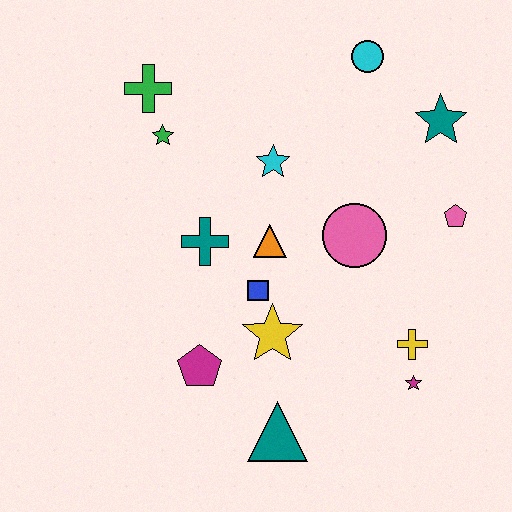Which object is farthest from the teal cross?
The teal star is farthest from the teal cross.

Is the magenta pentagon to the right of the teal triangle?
No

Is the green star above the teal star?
No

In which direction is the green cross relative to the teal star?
The green cross is to the left of the teal star.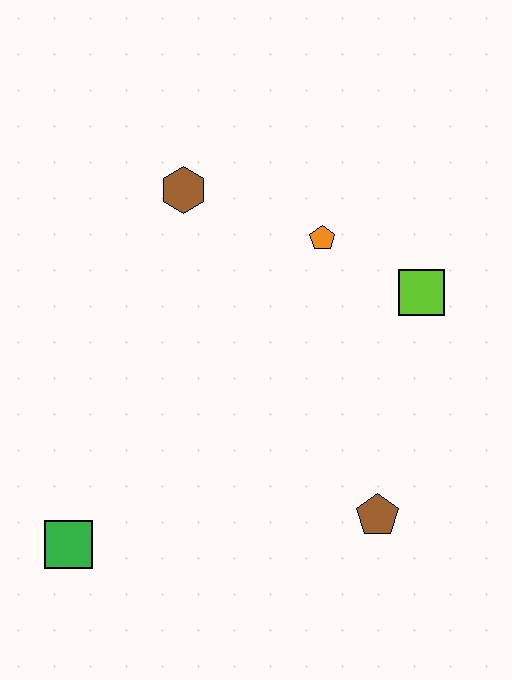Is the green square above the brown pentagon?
No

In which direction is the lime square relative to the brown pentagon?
The lime square is above the brown pentagon.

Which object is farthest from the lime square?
The green square is farthest from the lime square.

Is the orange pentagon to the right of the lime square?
No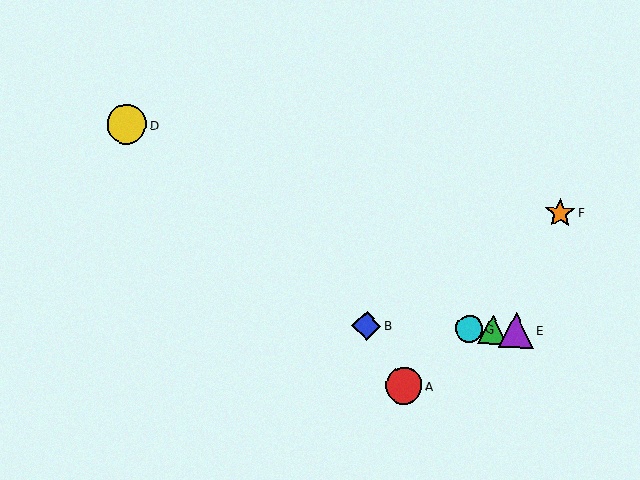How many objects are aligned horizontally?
4 objects (B, C, E, G) are aligned horizontally.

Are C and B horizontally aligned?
Yes, both are at y≈330.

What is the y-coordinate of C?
Object C is at y≈330.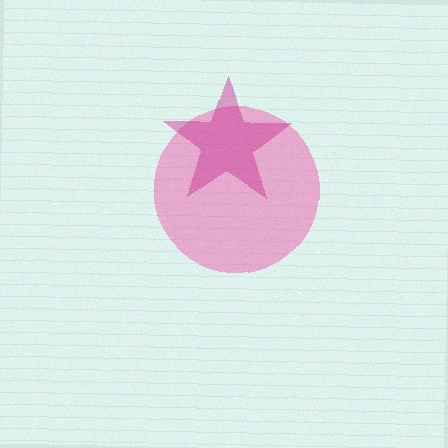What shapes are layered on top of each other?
The layered shapes are: a pink circle, a magenta star.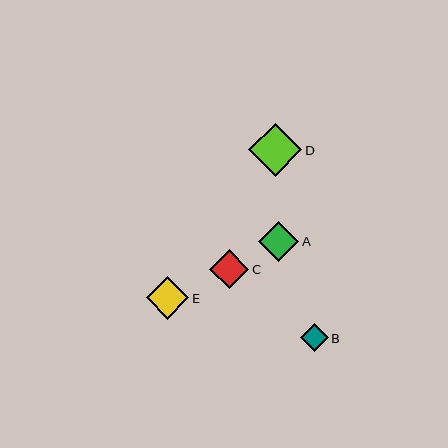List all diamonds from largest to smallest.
From largest to smallest: D, E, A, C, B.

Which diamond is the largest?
Diamond D is the largest with a size of approximately 53 pixels.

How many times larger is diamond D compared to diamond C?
Diamond D is approximately 1.4 times the size of diamond C.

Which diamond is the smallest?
Diamond B is the smallest with a size of approximately 28 pixels.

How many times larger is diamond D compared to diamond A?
Diamond D is approximately 1.3 times the size of diamond A.